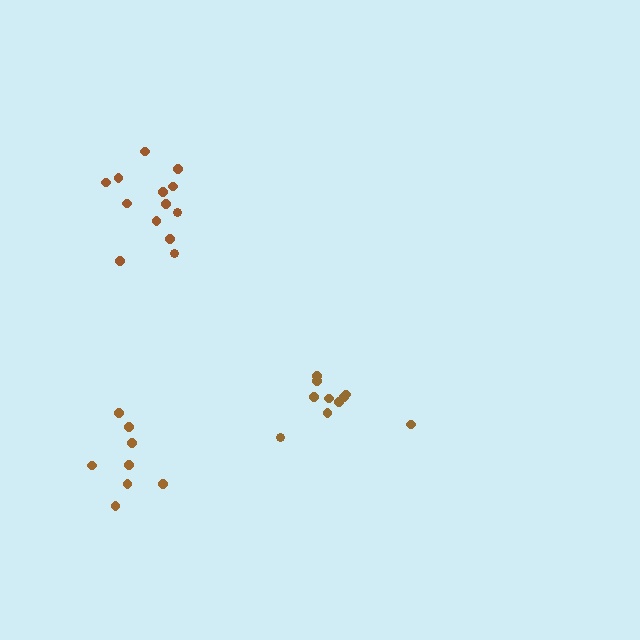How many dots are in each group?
Group 1: 8 dots, Group 2: 13 dots, Group 3: 10 dots (31 total).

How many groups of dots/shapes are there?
There are 3 groups.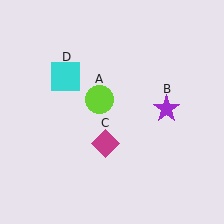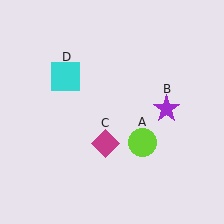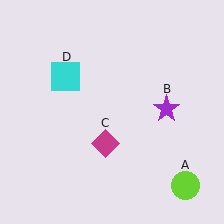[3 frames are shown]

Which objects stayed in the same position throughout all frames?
Purple star (object B) and magenta diamond (object C) and cyan square (object D) remained stationary.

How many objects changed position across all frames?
1 object changed position: lime circle (object A).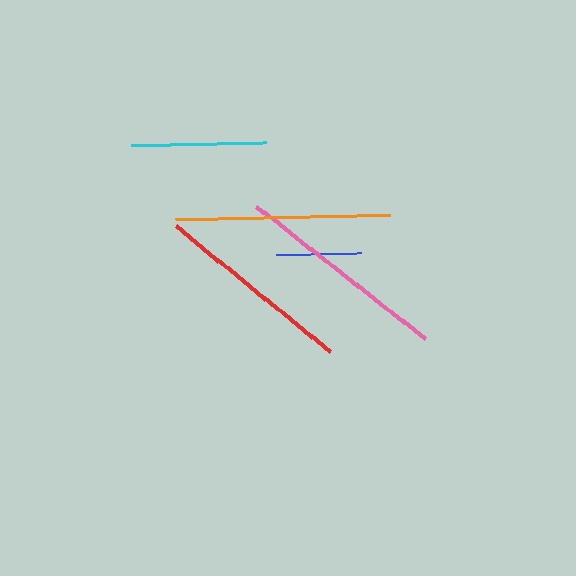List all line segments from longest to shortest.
From longest to shortest: orange, pink, red, cyan, blue.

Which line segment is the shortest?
The blue line is the shortest at approximately 85 pixels.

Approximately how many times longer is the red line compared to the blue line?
The red line is approximately 2.4 times the length of the blue line.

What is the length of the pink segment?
The pink segment is approximately 214 pixels long.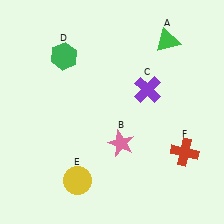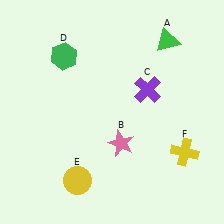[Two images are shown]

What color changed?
The cross (F) changed from red in Image 1 to yellow in Image 2.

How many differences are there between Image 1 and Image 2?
There is 1 difference between the two images.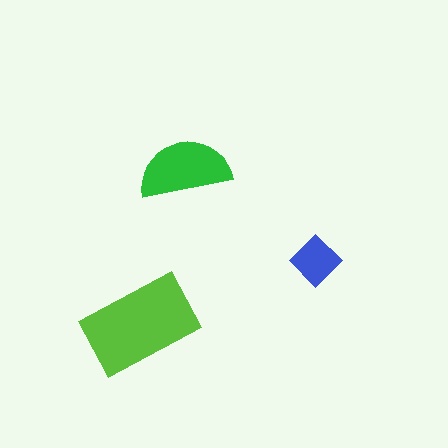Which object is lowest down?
The lime rectangle is bottommost.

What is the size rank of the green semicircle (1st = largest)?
2nd.